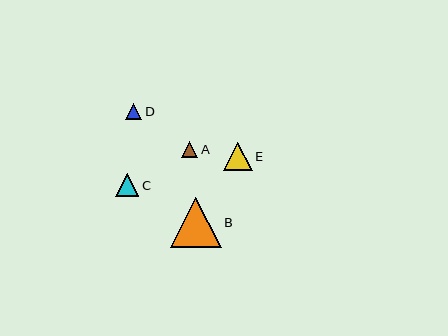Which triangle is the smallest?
Triangle A is the smallest with a size of approximately 16 pixels.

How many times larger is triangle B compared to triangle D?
Triangle B is approximately 3.1 times the size of triangle D.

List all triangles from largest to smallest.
From largest to smallest: B, E, C, D, A.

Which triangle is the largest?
Triangle B is the largest with a size of approximately 51 pixels.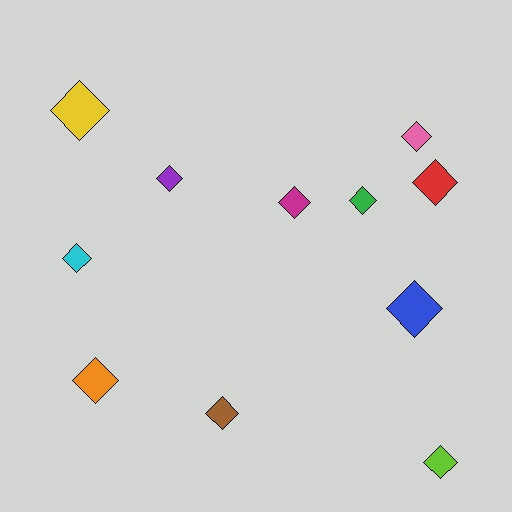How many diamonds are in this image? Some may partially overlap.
There are 11 diamonds.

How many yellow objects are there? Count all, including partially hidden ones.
There is 1 yellow object.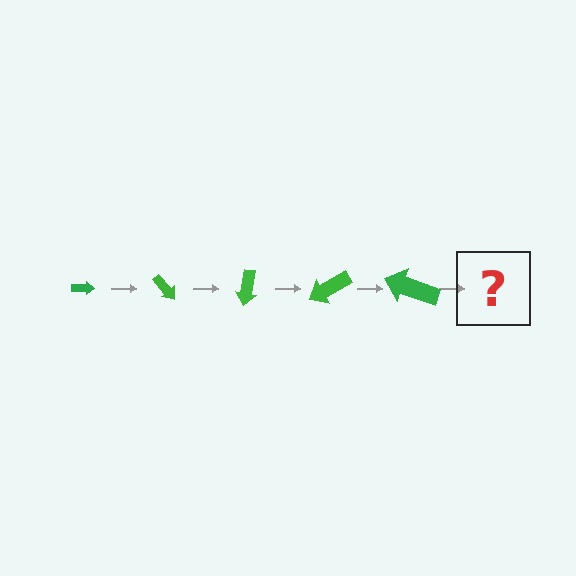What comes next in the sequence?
The next element should be an arrow, larger than the previous one and rotated 250 degrees from the start.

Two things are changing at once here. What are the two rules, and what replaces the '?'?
The two rules are that the arrow grows larger each step and it rotates 50 degrees each step. The '?' should be an arrow, larger than the previous one and rotated 250 degrees from the start.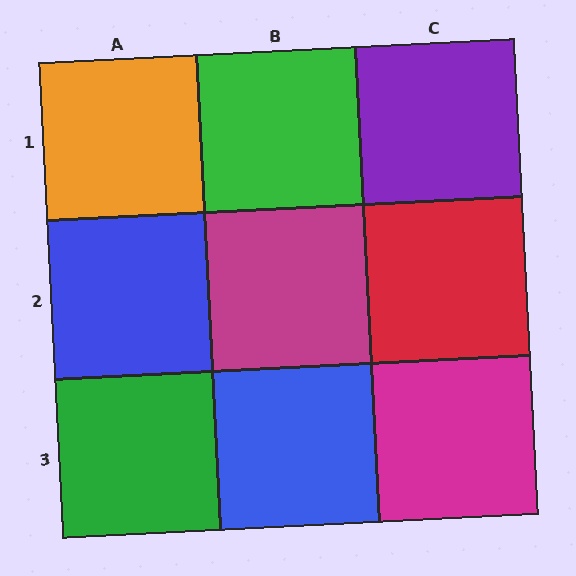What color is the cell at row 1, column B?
Green.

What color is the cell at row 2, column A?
Blue.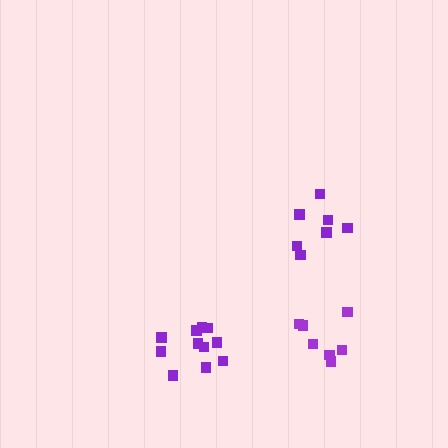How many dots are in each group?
Group 1: 7 dots, Group 2: 11 dots, Group 3: 7 dots (25 total).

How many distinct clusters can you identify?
There are 3 distinct clusters.